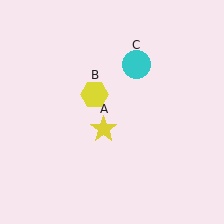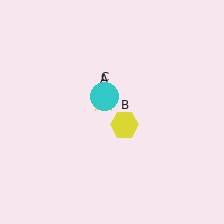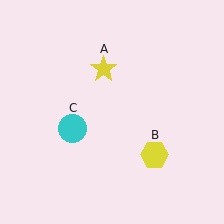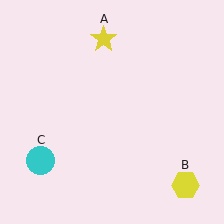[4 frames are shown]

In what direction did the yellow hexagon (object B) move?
The yellow hexagon (object B) moved down and to the right.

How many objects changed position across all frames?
3 objects changed position: yellow star (object A), yellow hexagon (object B), cyan circle (object C).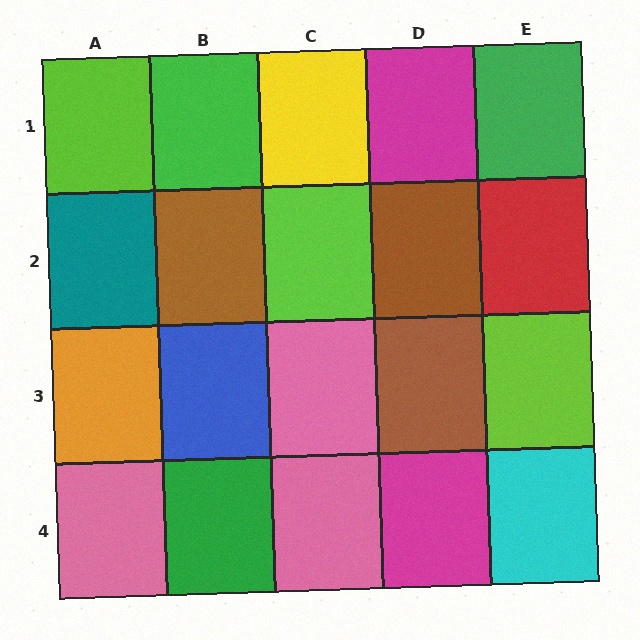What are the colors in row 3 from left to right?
Orange, blue, pink, brown, lime.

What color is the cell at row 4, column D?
Magenta.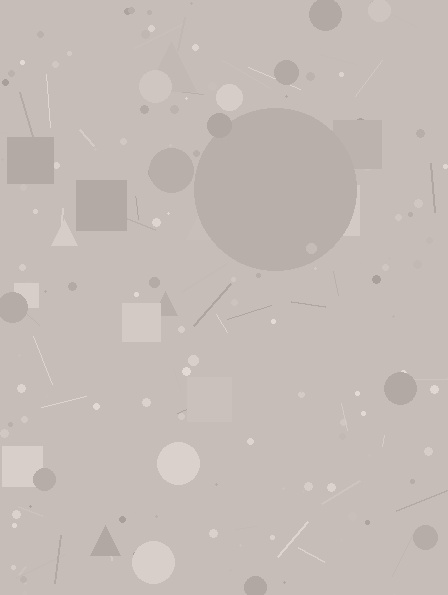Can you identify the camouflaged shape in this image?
The camouflaged shape is a circle.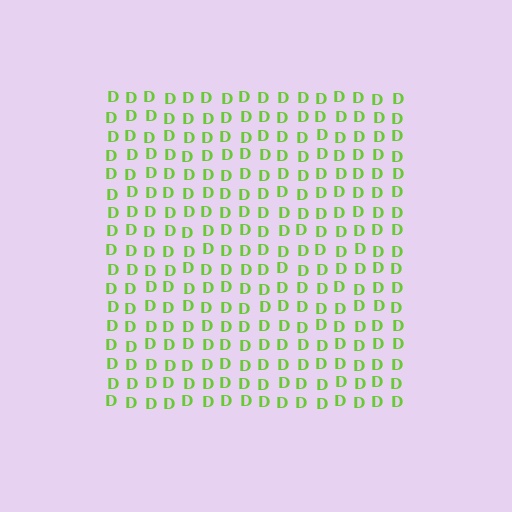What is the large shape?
The large shape is a square.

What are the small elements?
The small elements are letter D's.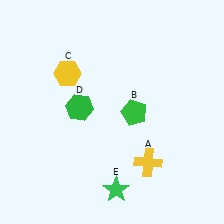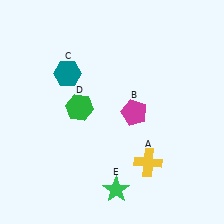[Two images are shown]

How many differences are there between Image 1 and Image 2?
There are 2 differences between the two images.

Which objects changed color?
B changed from green to magenta. C changed from yellow to teal.